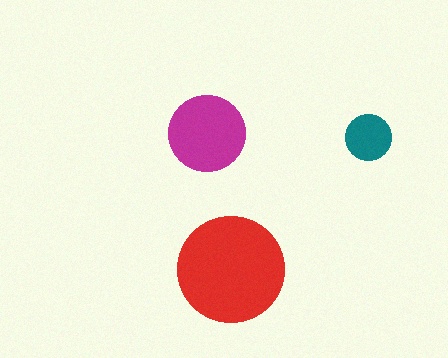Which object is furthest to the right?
The teal circle is rightmost.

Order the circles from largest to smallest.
the red one, the magenta one, the teal one.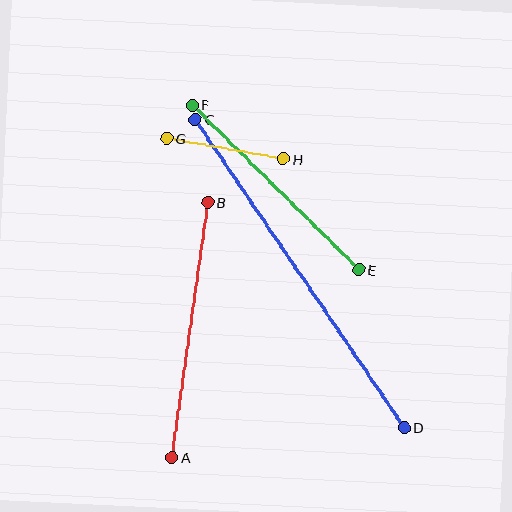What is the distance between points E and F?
The distance is approximately 234 pixels.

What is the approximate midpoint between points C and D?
The midpoint is at approximately (300, 273) pixels.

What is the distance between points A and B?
The distance is approximately 258 pixels.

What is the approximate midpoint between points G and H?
The midpoint is at approximately (225, 148) pixels.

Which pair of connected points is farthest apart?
Points C and D are farthest apart.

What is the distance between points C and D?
The distance is approximately 372 pixels.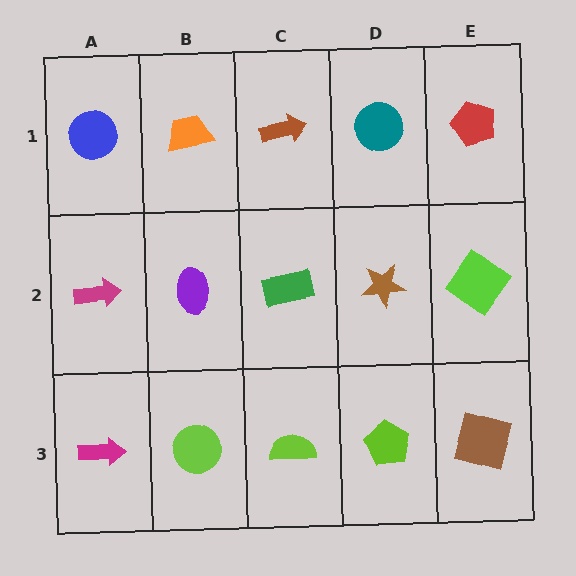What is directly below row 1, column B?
A purple ellipse.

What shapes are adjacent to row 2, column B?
An orange trapezoid (row 1, column B), a lime circle (row 3, column B), a magenta arrow (row 2, column A), a green rectangle (row 2, column C).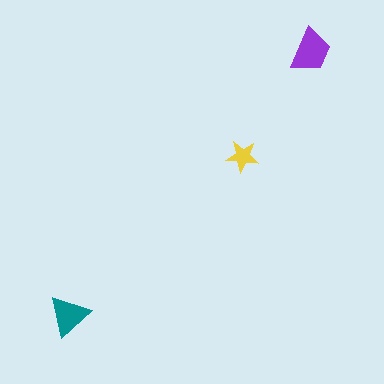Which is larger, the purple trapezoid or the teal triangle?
The purple trapezoid.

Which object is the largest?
The purple trapezoid.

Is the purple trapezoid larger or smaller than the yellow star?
Larger.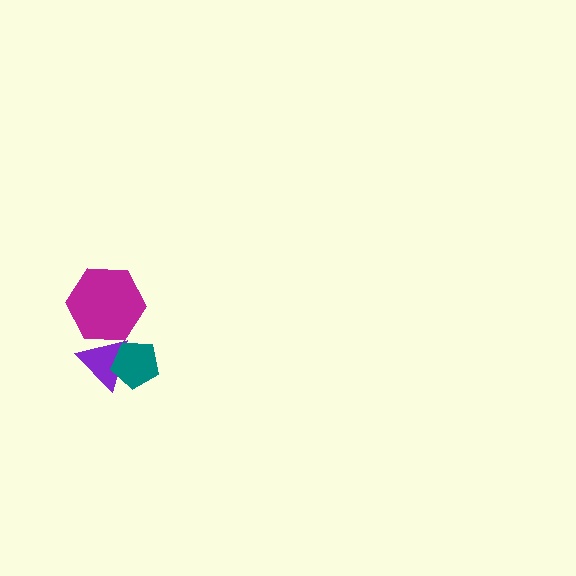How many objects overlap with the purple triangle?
2 objects overlap with the purple triangle.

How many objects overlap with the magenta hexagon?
1 object overlaps with the magenta hexagon.